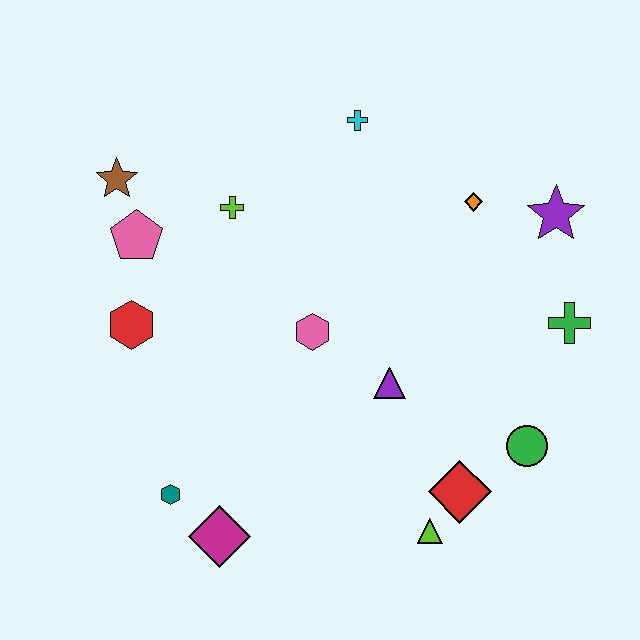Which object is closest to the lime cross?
The pink pentagon is closest to the lime cross.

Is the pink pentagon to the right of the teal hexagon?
No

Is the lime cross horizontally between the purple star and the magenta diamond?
Yes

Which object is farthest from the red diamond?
The brown star is farthest from the red diamond.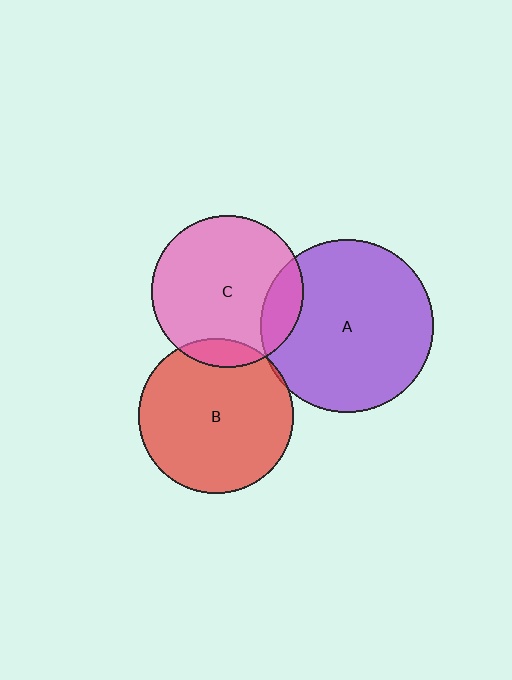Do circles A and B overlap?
Yes.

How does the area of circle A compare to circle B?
Approximately 1.2 times.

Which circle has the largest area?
Circle A (purple).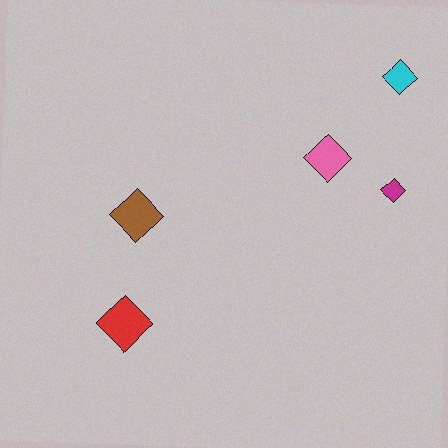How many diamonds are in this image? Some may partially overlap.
There are 5 diamonds.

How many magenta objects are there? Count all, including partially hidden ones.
There is 1 magenta object.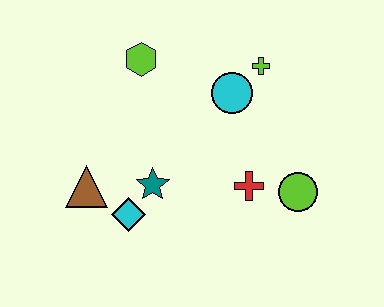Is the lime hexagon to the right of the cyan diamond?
Yes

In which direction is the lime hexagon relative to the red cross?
The lime hexagon is above the red cross.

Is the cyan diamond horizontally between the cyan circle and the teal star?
No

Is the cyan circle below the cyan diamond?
No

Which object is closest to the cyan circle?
The lime cross is closest to the cyan circle.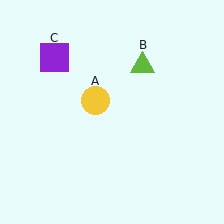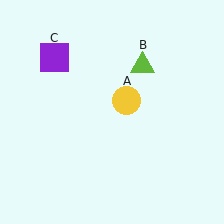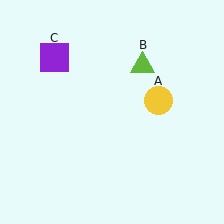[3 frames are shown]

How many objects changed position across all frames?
1 object changed position: yellow circle (object A).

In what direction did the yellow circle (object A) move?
The yellow circle (object A) moved right.